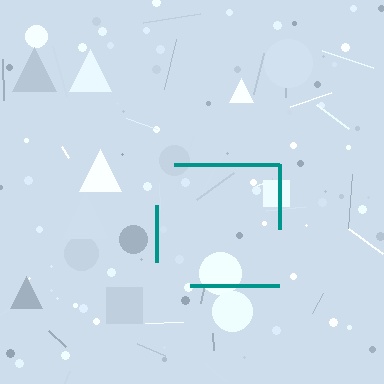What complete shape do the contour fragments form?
The contour fragments form a square.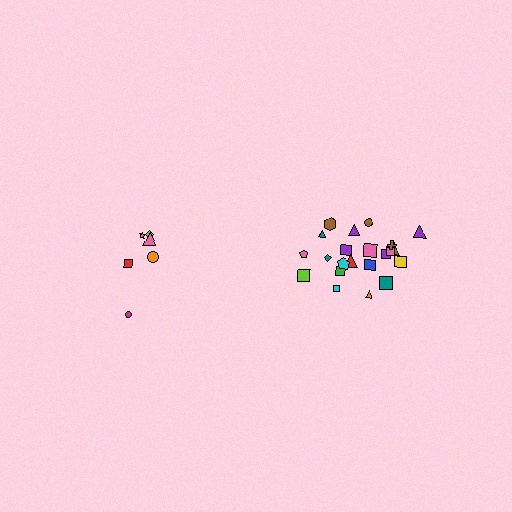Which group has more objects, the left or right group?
The right group.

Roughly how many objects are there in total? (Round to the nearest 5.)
Roughly 30 objects in total.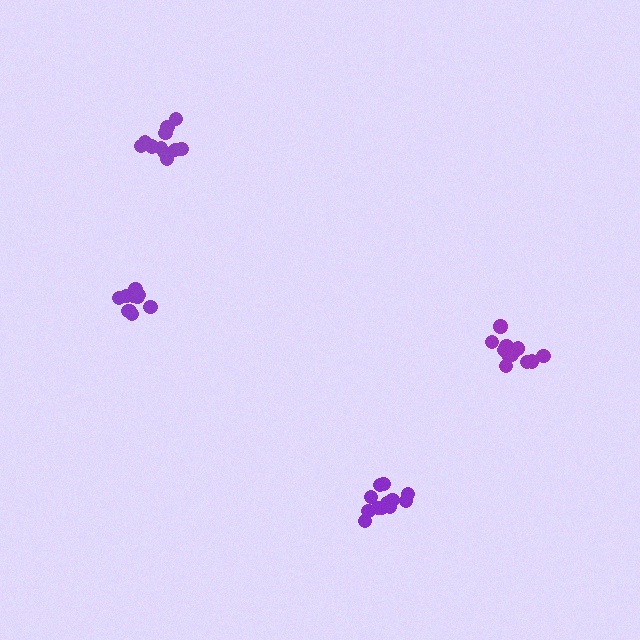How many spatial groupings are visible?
There are 4 spatial groupings.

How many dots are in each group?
Group 1: 16 dots, Group 2: 11 dots, Group 3: 12 dots, Group 4: 11 dots (50 total).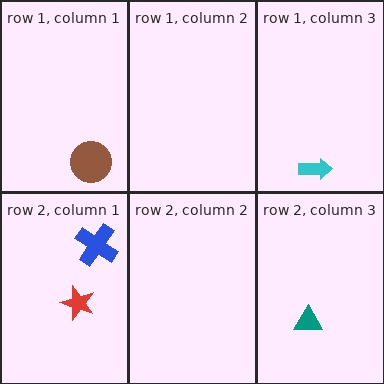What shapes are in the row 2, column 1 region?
The blue cross, the red star.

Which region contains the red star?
The row 2, column 1 region.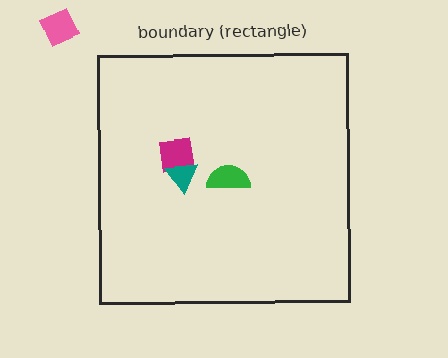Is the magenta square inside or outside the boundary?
Inside.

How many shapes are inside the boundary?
3 inside, 1 outside.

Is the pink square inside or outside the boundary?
Outside.